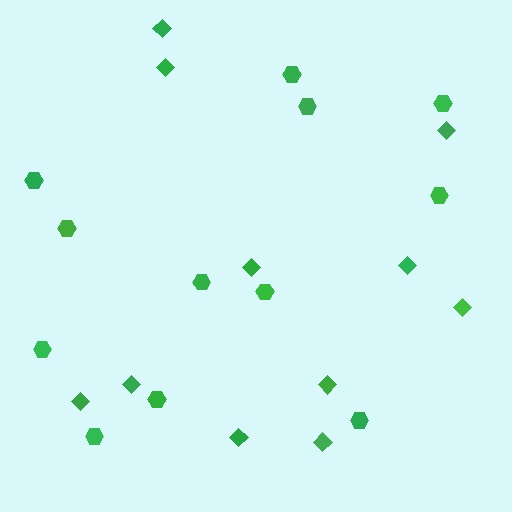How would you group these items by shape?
There are 2 groups: one group of diamonds (11) and one group of hexagons (12).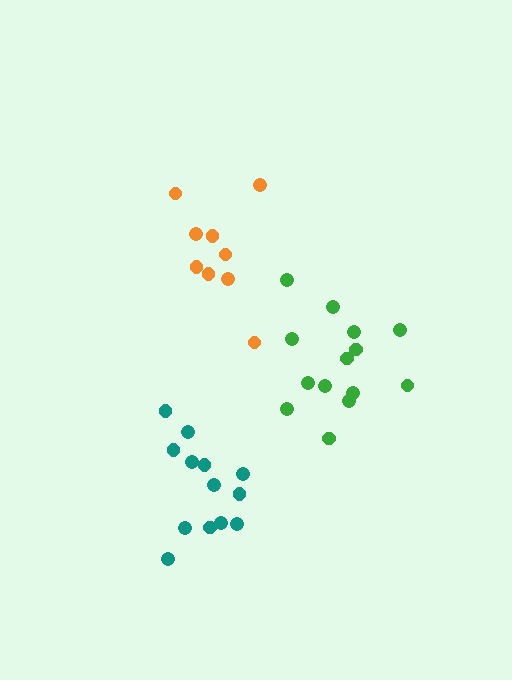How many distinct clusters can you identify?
There are 3 distinct clusters.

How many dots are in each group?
Group 1: 9 dots, Group 2: 13 dots, Group 3: 14 dots (36 total).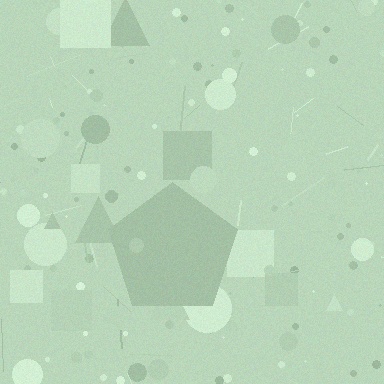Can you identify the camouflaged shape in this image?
The camouflaged shape is a pentagon.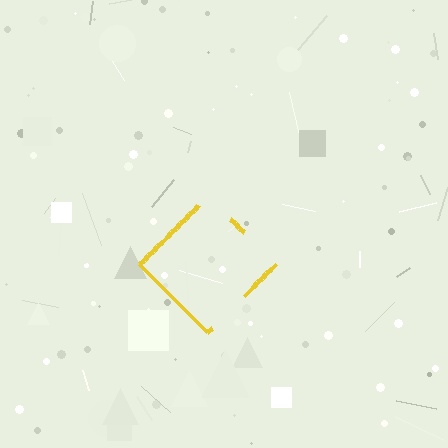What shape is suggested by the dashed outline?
The dashed outline suggests a diamond.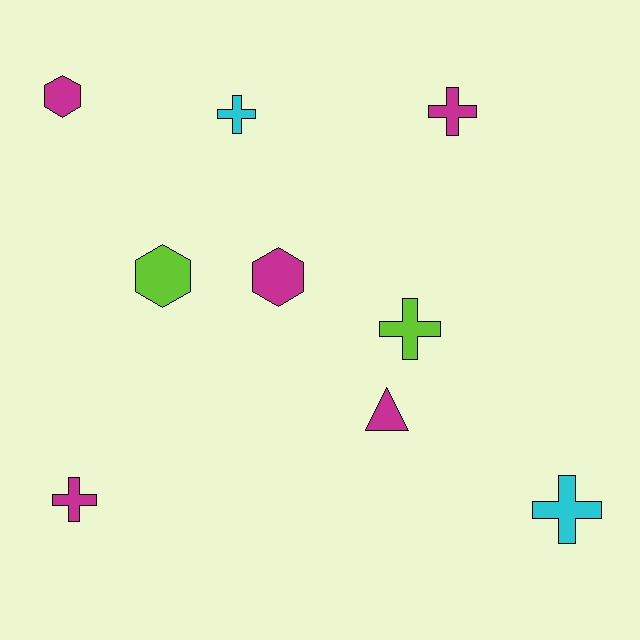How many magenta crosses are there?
There are 2 magenta crosses.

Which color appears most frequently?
Magenta, with 5 objects.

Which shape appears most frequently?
Cross, with 5 objects.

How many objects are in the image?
There are 9 objects.